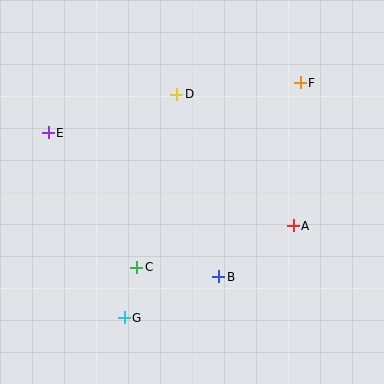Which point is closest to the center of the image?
Point B at (219, 277) is closest to the center.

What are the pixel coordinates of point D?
Point D is at (177, 94).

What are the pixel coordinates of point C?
Point C is at (137, 267).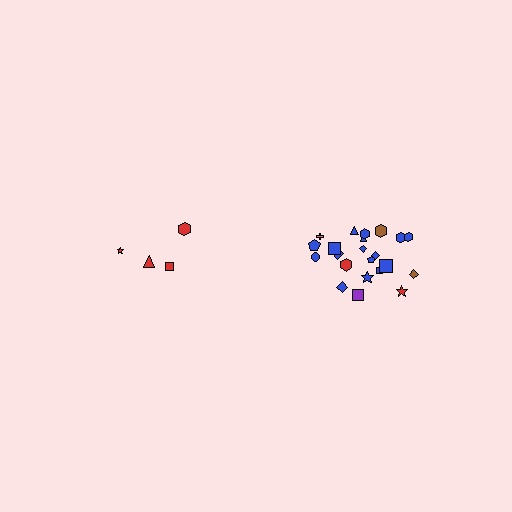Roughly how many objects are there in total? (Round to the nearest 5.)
Roughly 25 objects in total.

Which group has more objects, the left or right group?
The right group.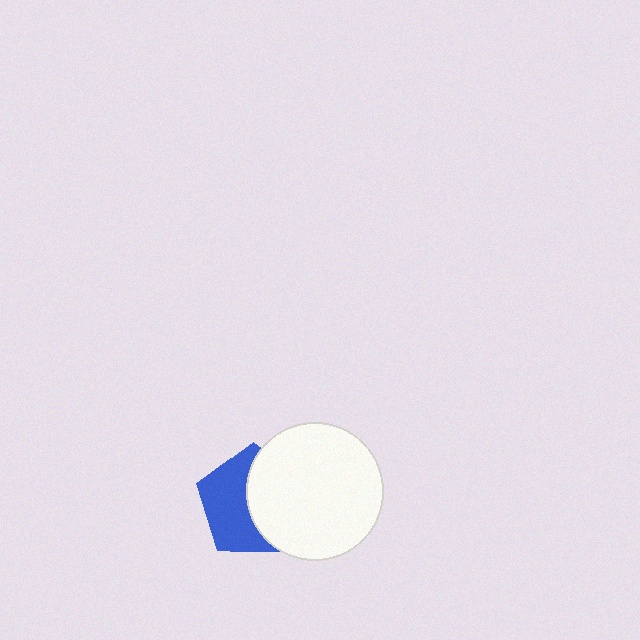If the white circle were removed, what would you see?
You would see the complete blue pentagon.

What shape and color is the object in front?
The object in front is a white circle.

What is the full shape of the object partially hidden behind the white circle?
The partially hidden object is a blue pentagon.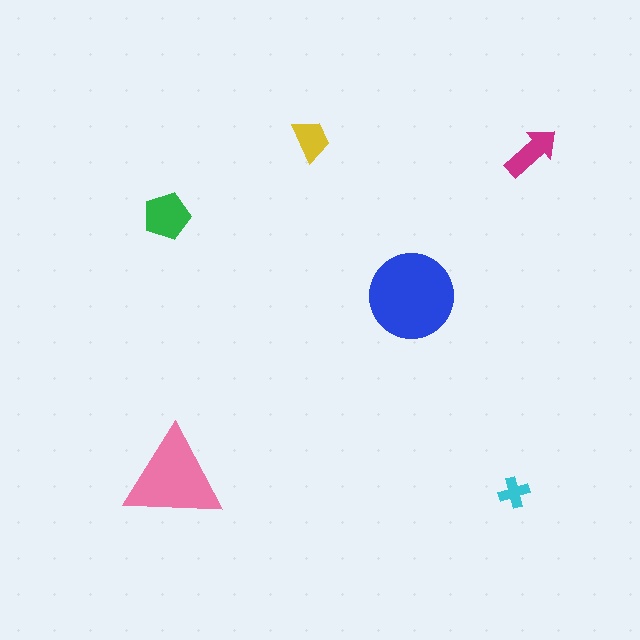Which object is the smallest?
The cyan cross.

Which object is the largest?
The blue circle.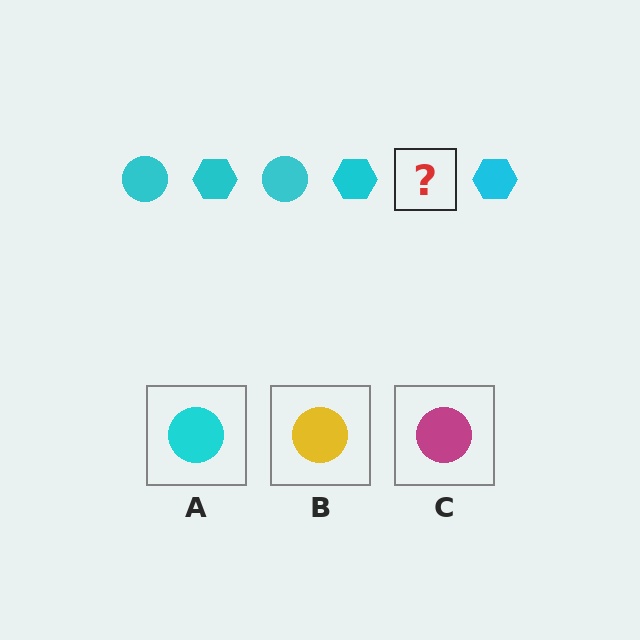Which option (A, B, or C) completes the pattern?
A.